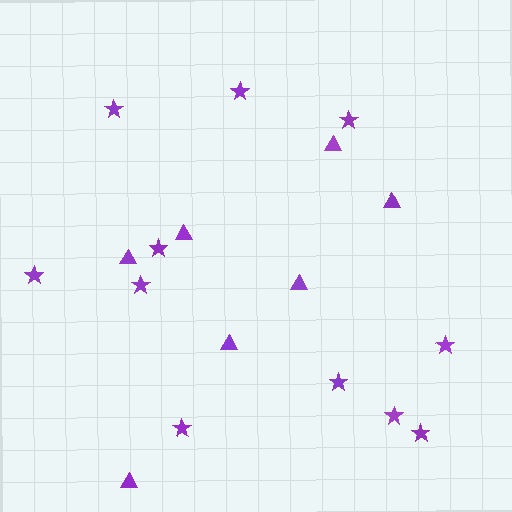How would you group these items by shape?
There are 2 groups: one group of stars (11) and one group of triangles (7).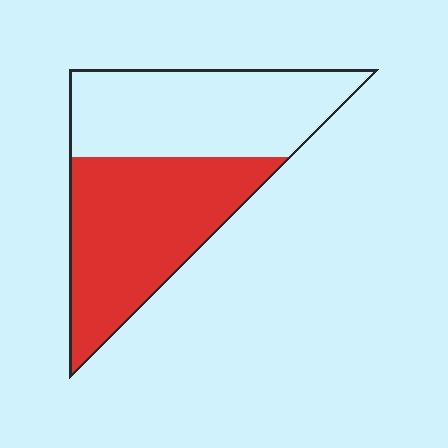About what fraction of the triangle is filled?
About one half (1/2).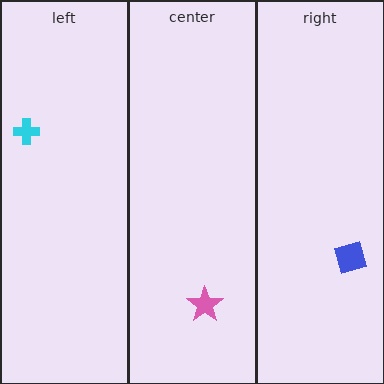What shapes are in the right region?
The blue square.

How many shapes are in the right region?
1.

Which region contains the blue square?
The right region.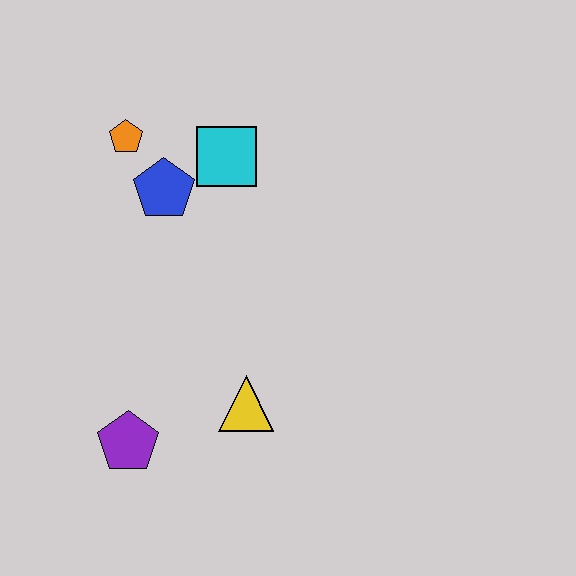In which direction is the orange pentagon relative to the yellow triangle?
The orange pentagon is above the yellow triangle.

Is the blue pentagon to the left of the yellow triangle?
Yes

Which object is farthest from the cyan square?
The purple pentagon is farthest from the cyan square.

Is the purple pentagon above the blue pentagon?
No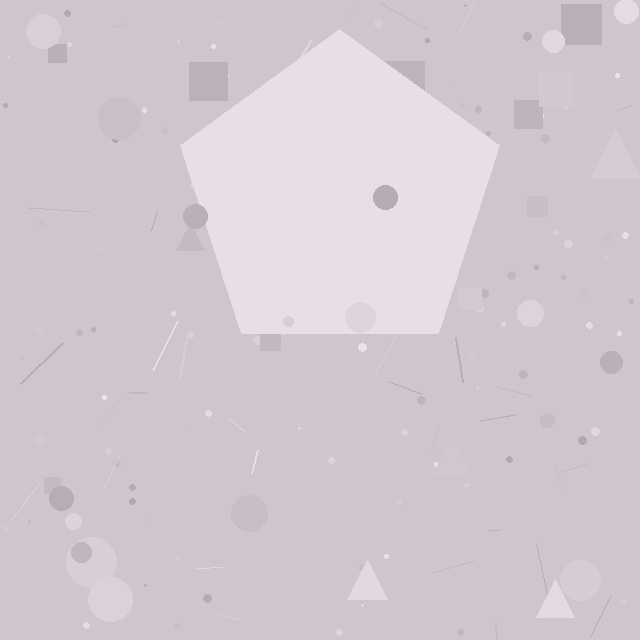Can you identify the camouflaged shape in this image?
The camouflaged shape is a pentagon.